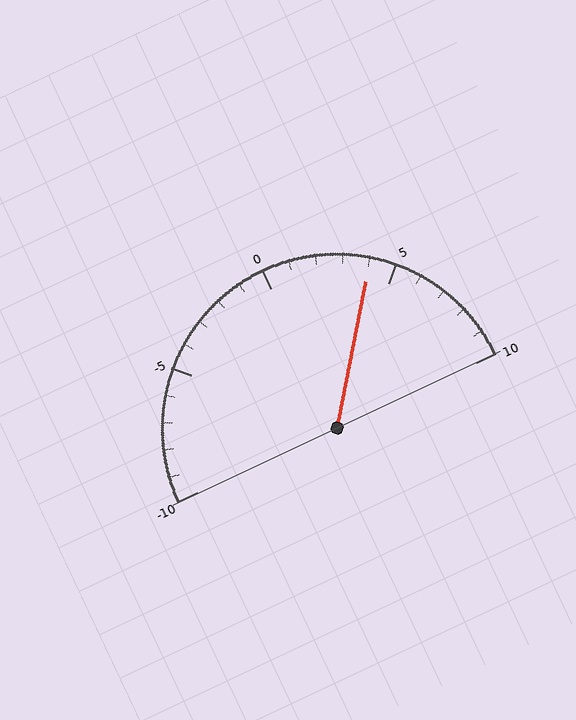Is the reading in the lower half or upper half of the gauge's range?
The reading is in the upper half of the range (-10 to 10).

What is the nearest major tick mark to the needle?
The nearest major tick mark is 5.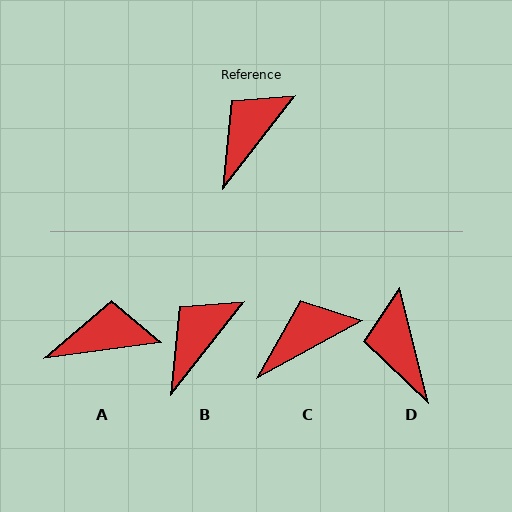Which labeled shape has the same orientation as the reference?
B.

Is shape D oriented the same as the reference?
No, it is off by about 52 degrees.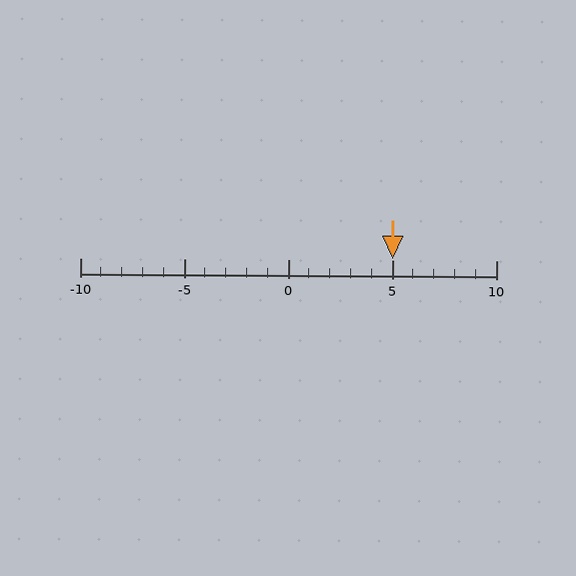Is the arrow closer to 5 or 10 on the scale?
The arrow is closer to 5.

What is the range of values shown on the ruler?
The ruler shows values from -10 to 10.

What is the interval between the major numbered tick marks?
The major tick marks are spaced 5 units apart.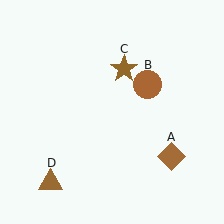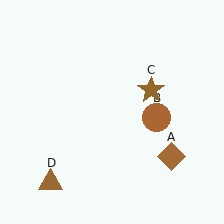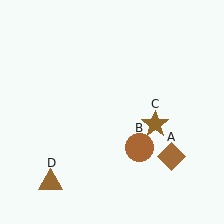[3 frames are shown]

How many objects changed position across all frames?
2 objects changed position: brown circle (object B), brown star (object C).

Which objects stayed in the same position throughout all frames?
Brown diamond (object A) and brown triangle (object D) remained stationary.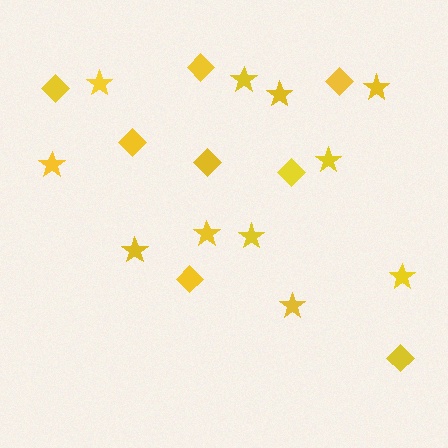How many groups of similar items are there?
There are 2 groups: one group of stars (11) and one group of diamonds (8).